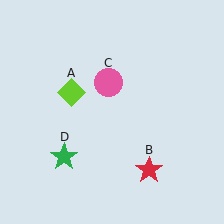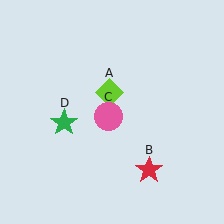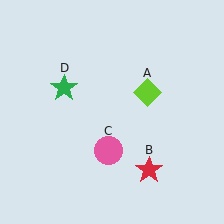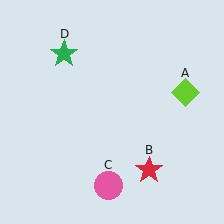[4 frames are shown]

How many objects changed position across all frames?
3 objects changed position: lime diamond (object A), pink circle (object C), green star (object D).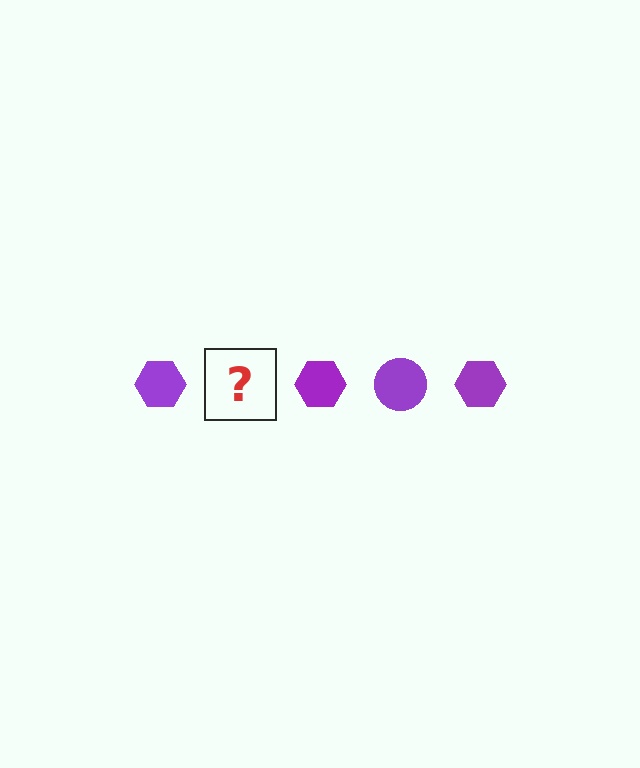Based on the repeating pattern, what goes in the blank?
The blank should be a purple circle.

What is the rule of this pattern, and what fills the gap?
The rule is that the pattern cycles through hexagon, circle shapes in purple. The gap should be filled with a purple circle.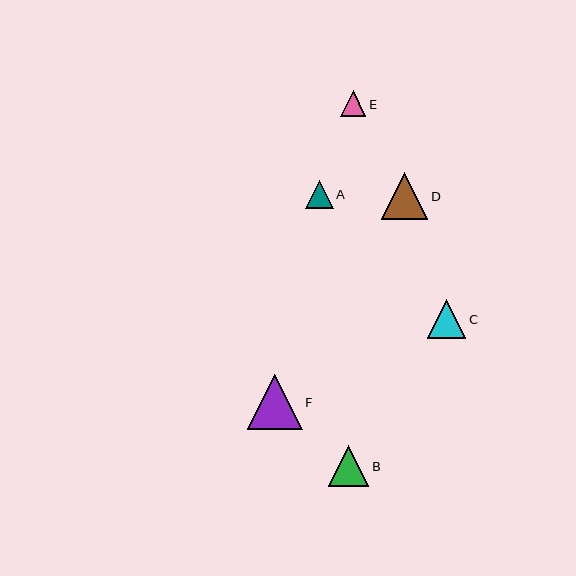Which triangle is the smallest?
Triangle E is the smallest with a size of approximately 25 pixels.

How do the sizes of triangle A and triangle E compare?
Triangle A and triangle E are approximately the same size.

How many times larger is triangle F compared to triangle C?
Triangle F is approximately 1.4 times the size of triangle C.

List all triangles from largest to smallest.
From largest to smallest: F, D, B, C, A, E.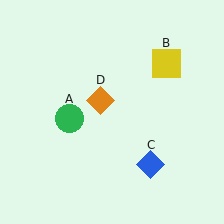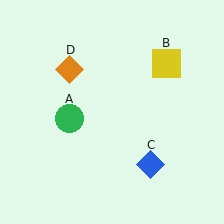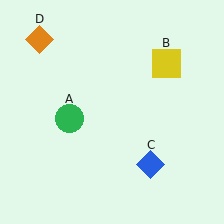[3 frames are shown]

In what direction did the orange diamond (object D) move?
The orange diamond (object D) moved up and to the left.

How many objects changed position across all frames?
1 object changed position: orange diamond (object D).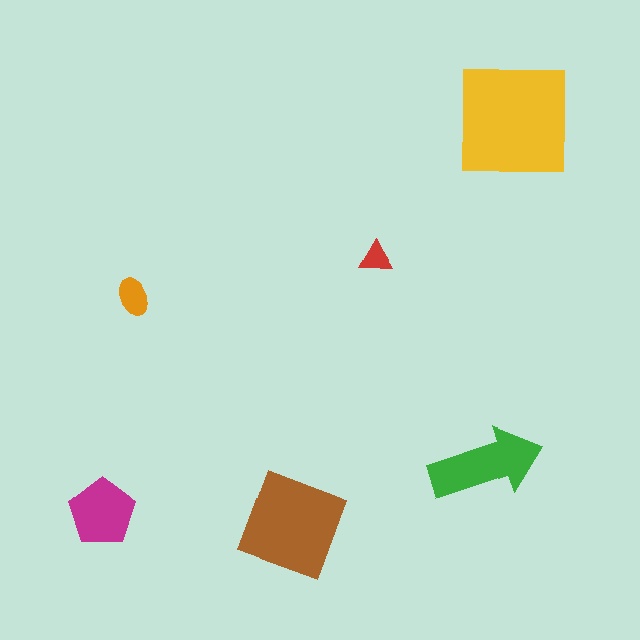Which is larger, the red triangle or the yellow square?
The yellow square.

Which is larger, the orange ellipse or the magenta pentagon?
The magenta pentagon.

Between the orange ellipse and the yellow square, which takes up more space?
The yellow square.